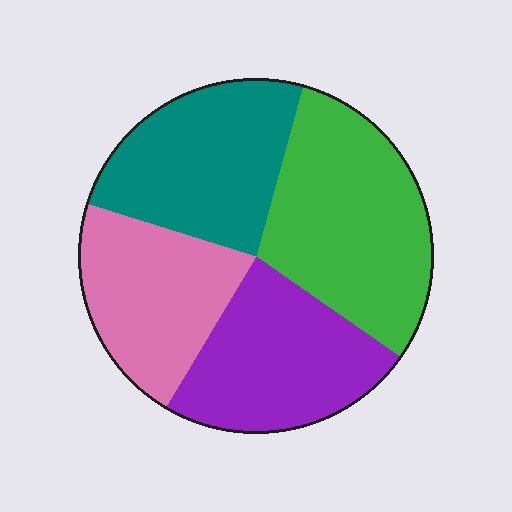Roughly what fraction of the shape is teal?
Teal covers roughly 25% of the shape.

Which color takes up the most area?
Green, at roughly 30%.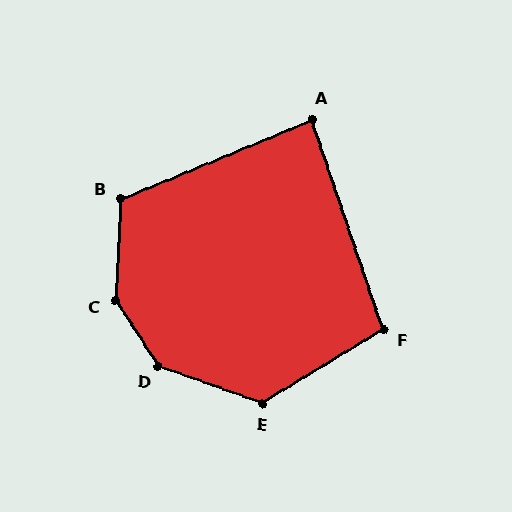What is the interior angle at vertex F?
Approximately 102 degrees (obtuse).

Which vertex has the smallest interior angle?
A, at approximately 86 degrees.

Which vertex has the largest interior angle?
C, at approximately 144 degrees.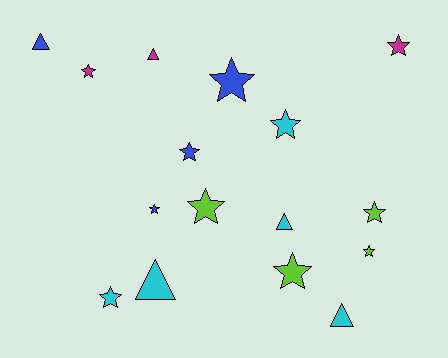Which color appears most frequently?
Cyan, with 5 objects.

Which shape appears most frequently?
Star, with 11 objects.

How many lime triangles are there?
There are no lime triangles.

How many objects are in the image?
There are 16 objects.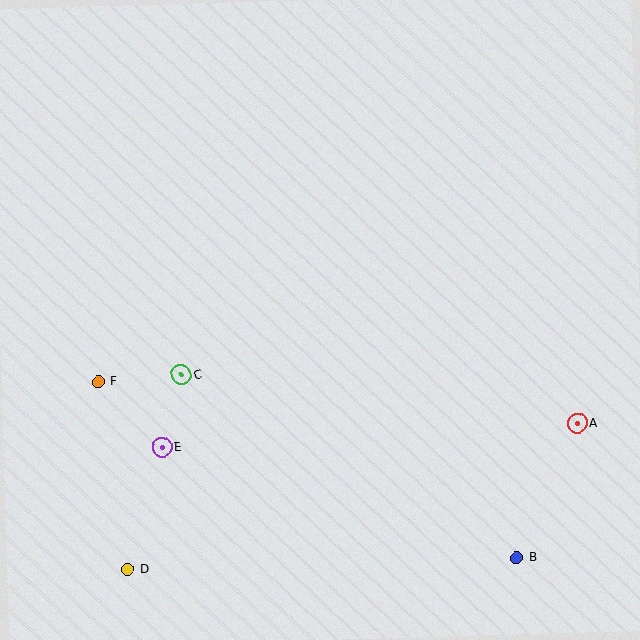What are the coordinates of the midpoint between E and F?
The midpoint between E and F is at (130, 415).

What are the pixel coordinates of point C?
Point C is at (181, 375).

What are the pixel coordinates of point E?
Point E is at (162, 447).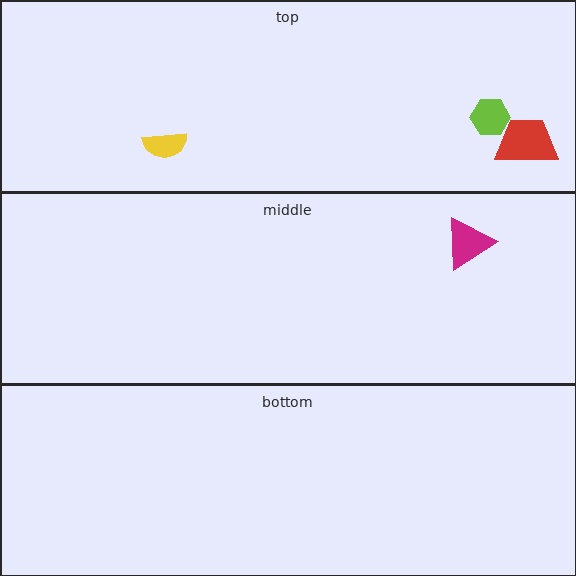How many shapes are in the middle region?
1.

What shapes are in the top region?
The red trapezoid, the yellow semicircle, the lime hexagon.